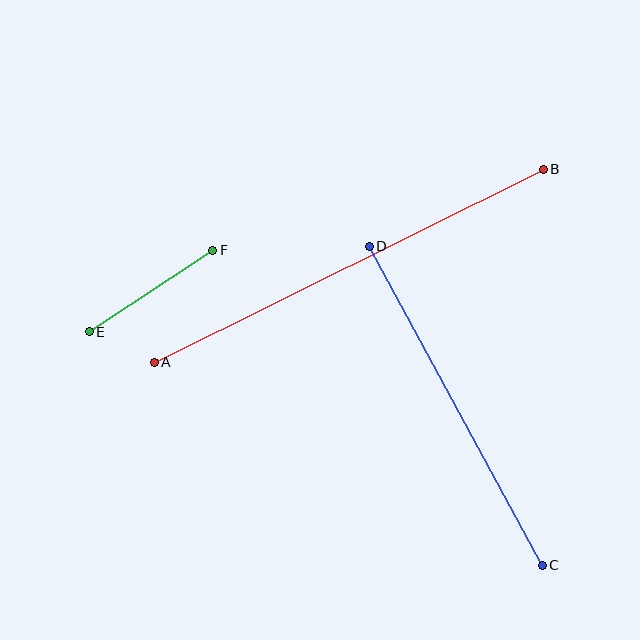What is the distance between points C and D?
The distance is approximately 363 pixels.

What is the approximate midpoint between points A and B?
The midpoint is at approximately (349, 266) pixels.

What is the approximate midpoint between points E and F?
The midpoint is at approximately (151, 291) pixels.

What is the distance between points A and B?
The distance is approximately 434 pixels.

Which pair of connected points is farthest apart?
Points A and B are farthest apart.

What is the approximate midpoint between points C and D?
The midpoint is at approximately (456, 406) pixels.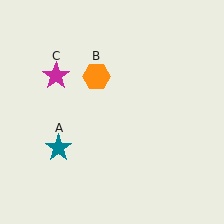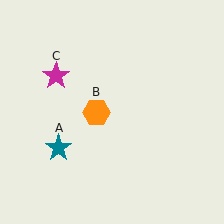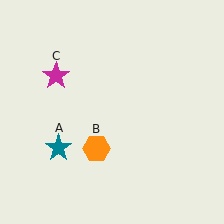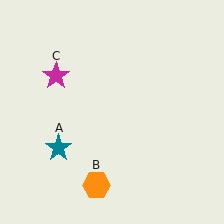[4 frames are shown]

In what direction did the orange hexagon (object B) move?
The orange hexagon (object B) moved down.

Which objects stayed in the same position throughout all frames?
Teal star (object A) and magenta star (object C) remained stationary.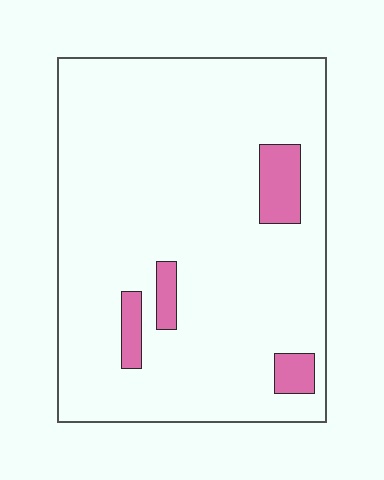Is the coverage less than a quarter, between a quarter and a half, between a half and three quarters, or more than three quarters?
Less than a quarter.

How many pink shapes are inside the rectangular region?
4.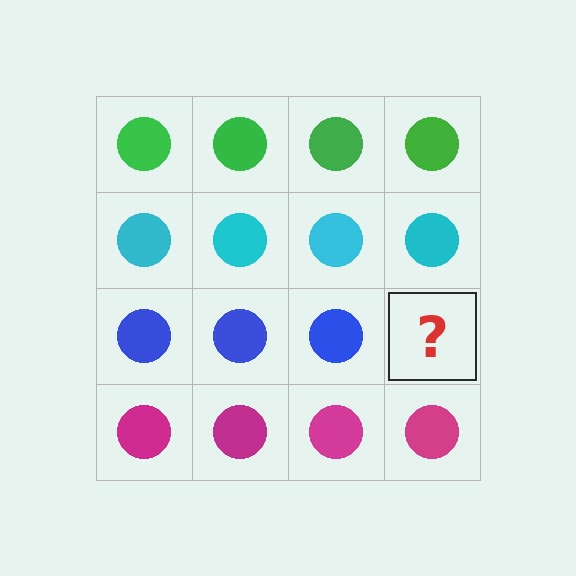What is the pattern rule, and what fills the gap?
The rule is that each row has a consistent color. The gap should be filled with a blue circle.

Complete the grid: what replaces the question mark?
The question mark should be replaced with a blue circle.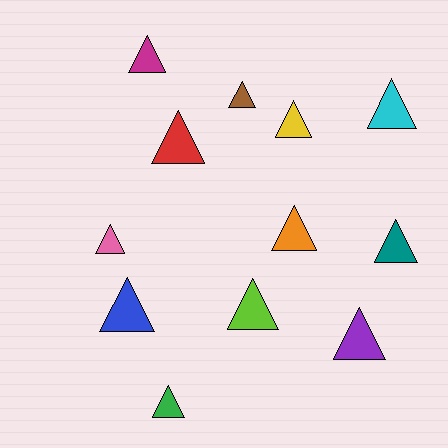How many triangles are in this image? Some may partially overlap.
There are 12 triangles.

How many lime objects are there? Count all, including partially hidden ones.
There is 1 lime object.